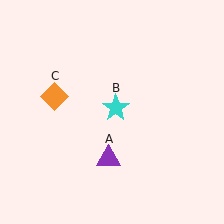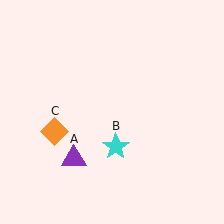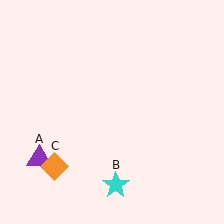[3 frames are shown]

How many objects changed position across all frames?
3 objects changed position: purple triangle (object A), cyan star (object B), orange diamond (object C).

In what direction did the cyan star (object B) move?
The cyan star (object B) moved down.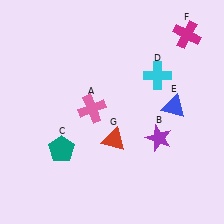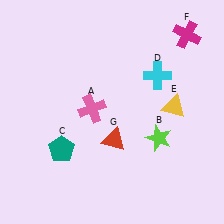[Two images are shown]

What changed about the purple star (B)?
In Image 1, B is purple. In Image 2, it changed to lime.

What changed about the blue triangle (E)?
In Image 1, E is blue. In Image 2, it changed to yellow.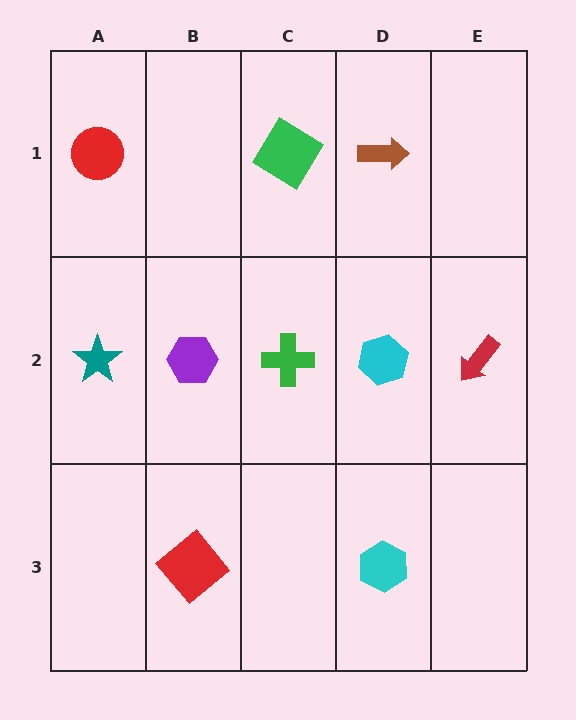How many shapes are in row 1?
3 shapes.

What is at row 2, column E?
A red arrow.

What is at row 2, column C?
A green cross.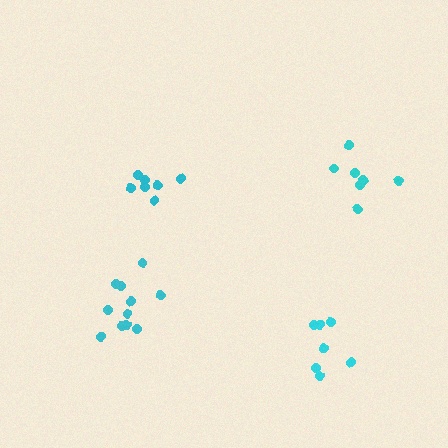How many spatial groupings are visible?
There are 4 spatial groupings.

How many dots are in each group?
Group 1: 7 dots, Group 2: 11 dots, Group 3: 7 dots, Group 4: 7 dots (32 total).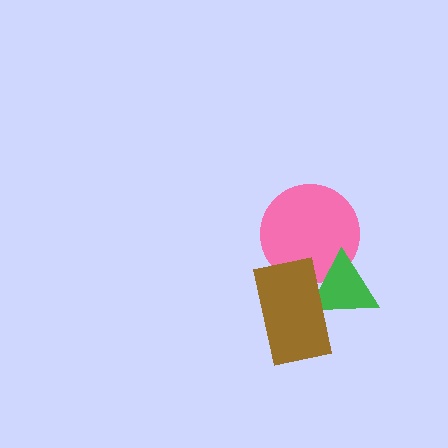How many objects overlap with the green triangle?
2 objects overlap with the green triangle.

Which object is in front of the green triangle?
The brown rectangle is in front of the green triangle.